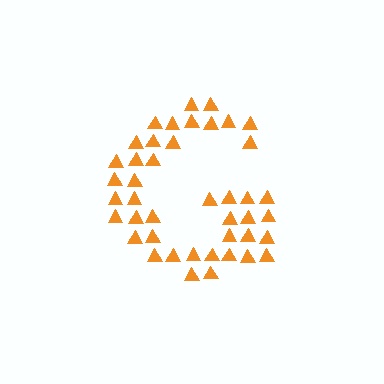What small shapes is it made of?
It is made of small triangles.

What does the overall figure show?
The overall figure shows the letter G.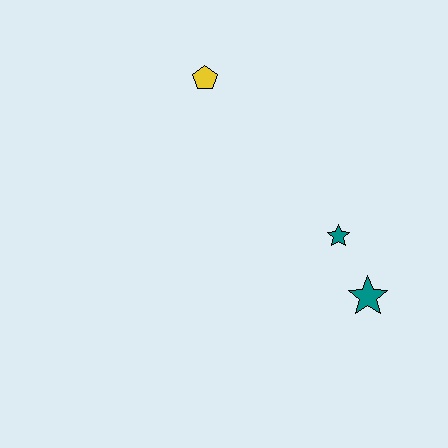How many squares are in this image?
There are no squares.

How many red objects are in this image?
There are no red objects.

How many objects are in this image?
There are 3 objects.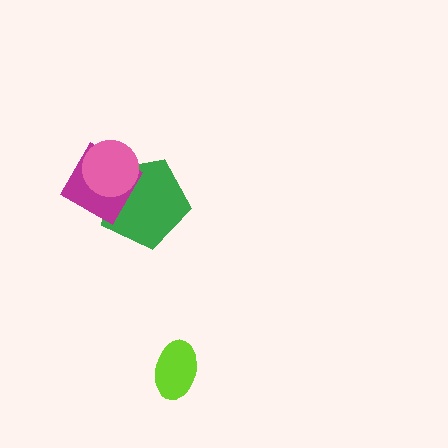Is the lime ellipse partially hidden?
No, no other shape covers it.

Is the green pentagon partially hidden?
Yes, it is partially covered by another shape.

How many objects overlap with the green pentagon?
2 objects overlap with the green pentagon.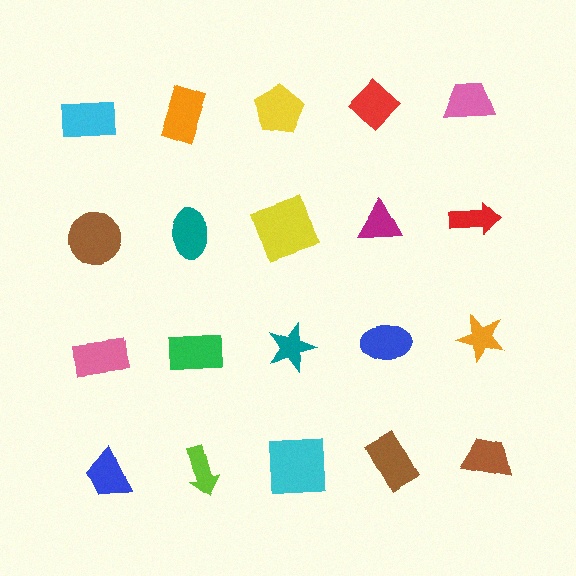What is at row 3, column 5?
An orange star.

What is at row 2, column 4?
A magenta triangle.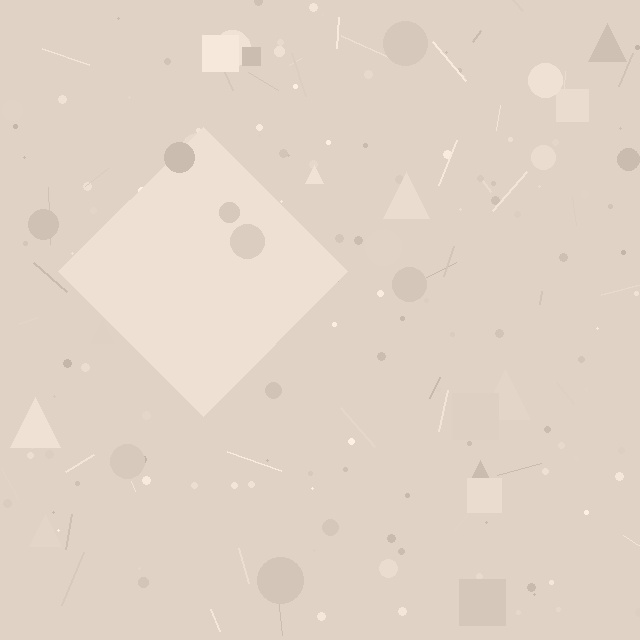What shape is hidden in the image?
A diamond is hidden in the image.